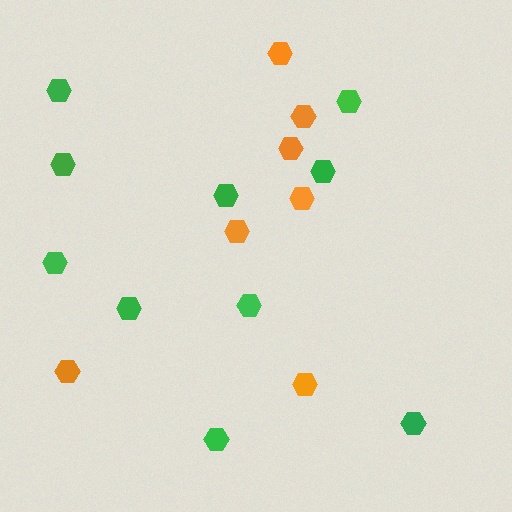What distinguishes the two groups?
There are 2 groups: one group of green hexagons (10) and one group of orange hexagons (7).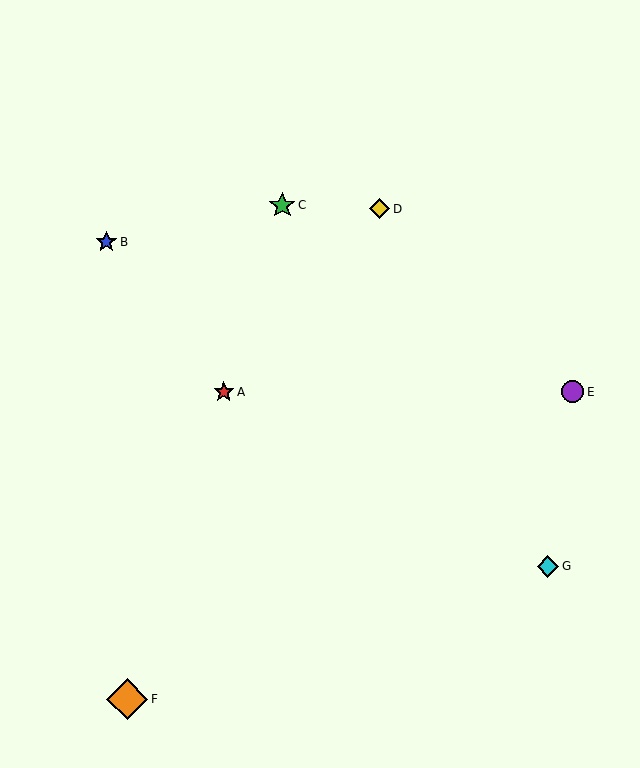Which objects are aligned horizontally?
Objects A, E are aligned horizontally.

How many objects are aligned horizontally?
2 objects (A, E) are aligned horizontally.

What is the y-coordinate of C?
Object C is at y≈205.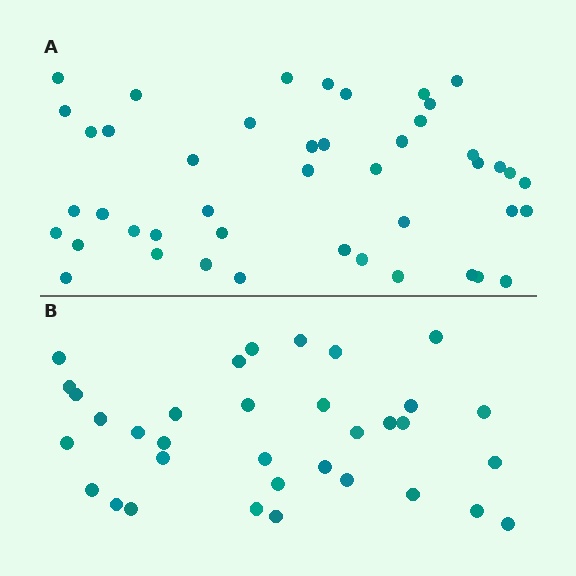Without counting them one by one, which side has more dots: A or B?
Region A (the top region) has more dots.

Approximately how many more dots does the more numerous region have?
Region A has roughly 12 or so more dots than region B.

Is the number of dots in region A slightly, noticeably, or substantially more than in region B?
Region A has noticeably more, but not dramatically so. The ratio is roughly 1.3 to 1.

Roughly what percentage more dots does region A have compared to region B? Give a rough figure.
About 30% more.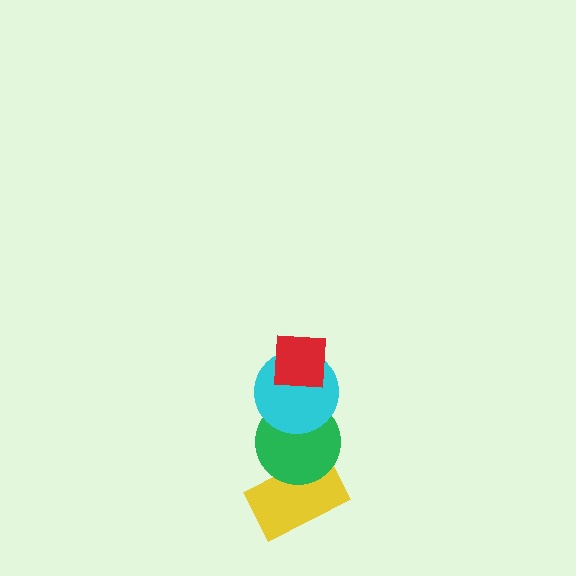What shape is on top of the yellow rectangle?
The green circle is on top of the yellow rectangle.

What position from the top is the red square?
The red square is 1st from the top.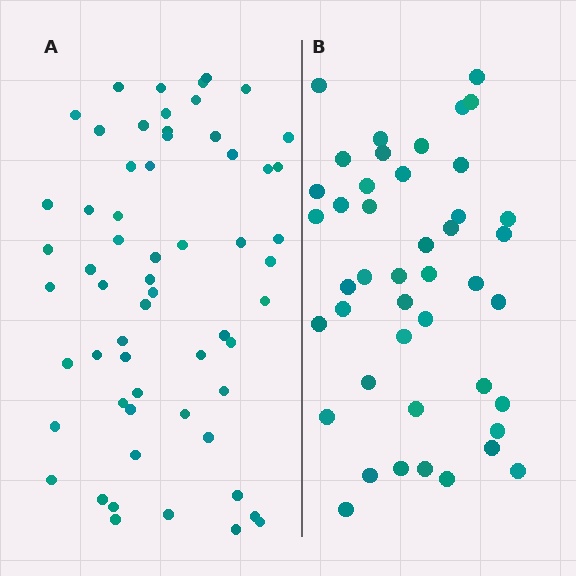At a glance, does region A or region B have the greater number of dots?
Region A (the left region) has more dots.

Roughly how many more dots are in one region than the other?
Region A has approximately 15 more dots than region B.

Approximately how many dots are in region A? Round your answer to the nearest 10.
About 60 dots.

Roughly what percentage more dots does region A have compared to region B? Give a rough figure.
About 35% more.